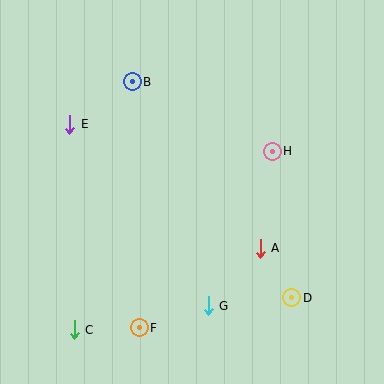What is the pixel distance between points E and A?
The distance between E and A is 227 pixels.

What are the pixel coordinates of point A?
Point A is at (260, 248).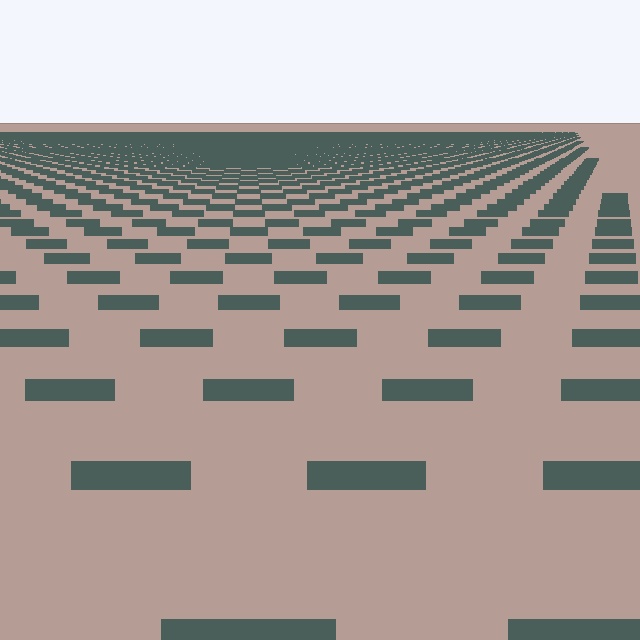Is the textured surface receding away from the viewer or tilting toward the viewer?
The surface is receding away from the viewer. Texture elements get smaller and denser toward the top.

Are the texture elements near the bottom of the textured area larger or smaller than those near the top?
Larger. Near the bottom, elements are closer to the viewer and appear at a bigger on-screen size.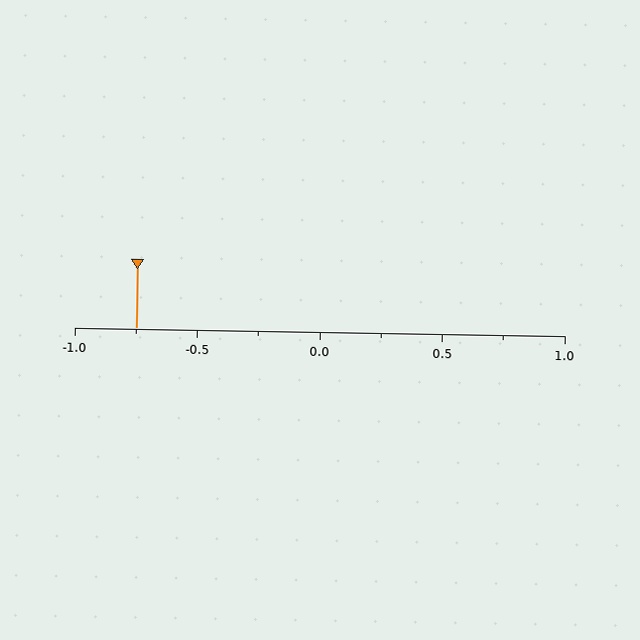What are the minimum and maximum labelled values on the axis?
The axis runs from -1.0 to 1.0.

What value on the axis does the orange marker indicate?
The marker indicates approximately -0.75.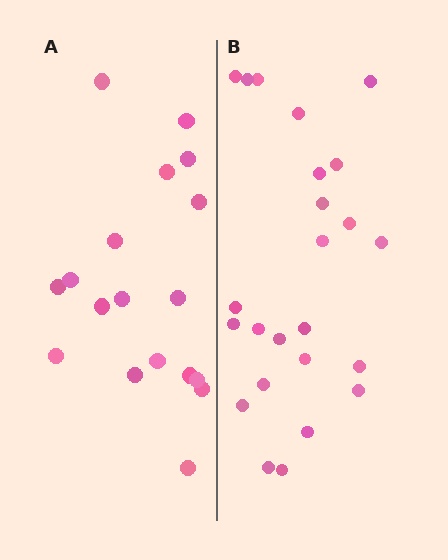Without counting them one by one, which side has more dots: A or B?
Region B (the right region) has more dots.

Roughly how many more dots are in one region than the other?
Region B has about 6 more dots than region A.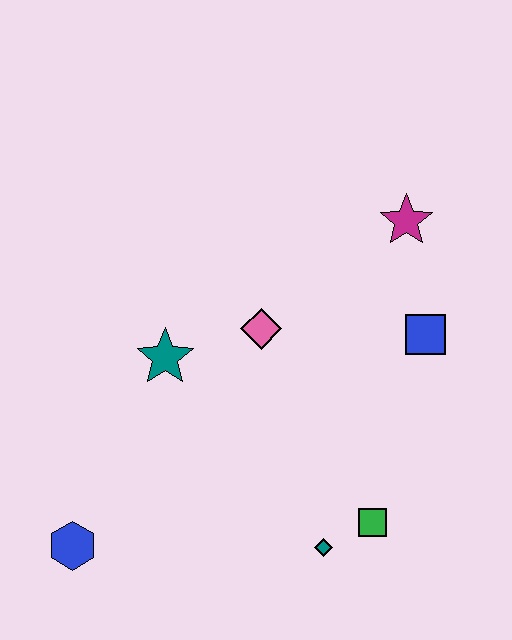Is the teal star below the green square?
No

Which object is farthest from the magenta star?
The blue hexagon is farthest from the magenta star.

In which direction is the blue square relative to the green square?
The blue square is above the green square.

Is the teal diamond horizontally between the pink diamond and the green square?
Yes